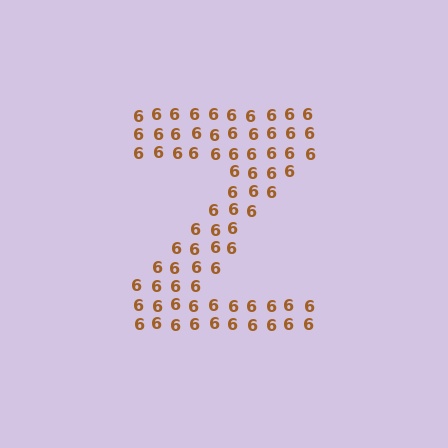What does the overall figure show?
The overall figure shows the letter Z.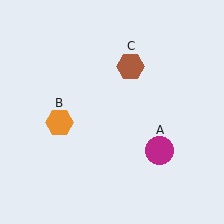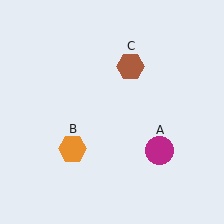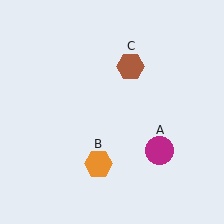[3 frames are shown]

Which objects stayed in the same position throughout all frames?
Magenta circle (object A) and brown hexagon (object C) remained stationary.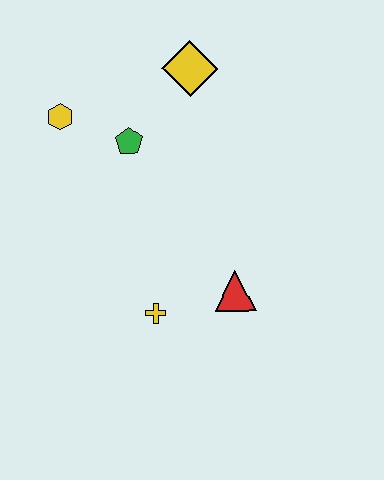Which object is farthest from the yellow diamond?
The yellow cross is farthest from the yellow diamond.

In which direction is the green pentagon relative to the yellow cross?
The green pentagon is above the yellow cross.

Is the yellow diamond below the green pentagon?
No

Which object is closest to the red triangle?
The yellow cross is closest to the red triangle.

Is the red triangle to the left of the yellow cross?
No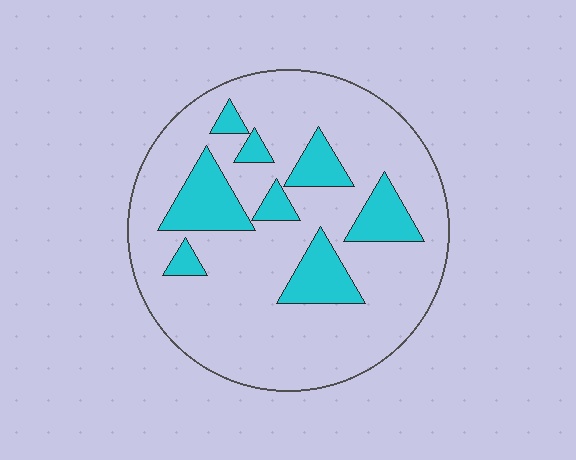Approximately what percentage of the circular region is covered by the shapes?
Approximately 20%.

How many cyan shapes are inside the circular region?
8.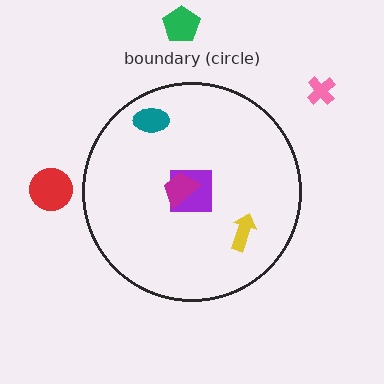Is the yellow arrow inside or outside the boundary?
Inside.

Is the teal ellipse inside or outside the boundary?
Inside.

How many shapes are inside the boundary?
4 inside, 3 outside.